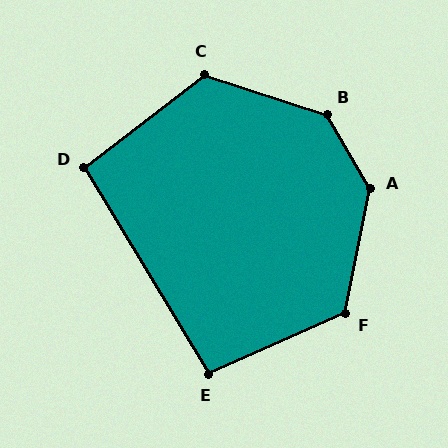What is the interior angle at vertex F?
Approximately 125 degrees (obtuse).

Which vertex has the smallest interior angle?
D, at approximately 97 degrees.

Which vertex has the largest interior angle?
A, at approximately 139 degrees.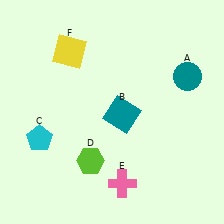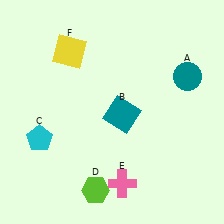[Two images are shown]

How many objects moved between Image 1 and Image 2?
1 object moved between the two images.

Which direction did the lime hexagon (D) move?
The lime hexagon (D) moved down.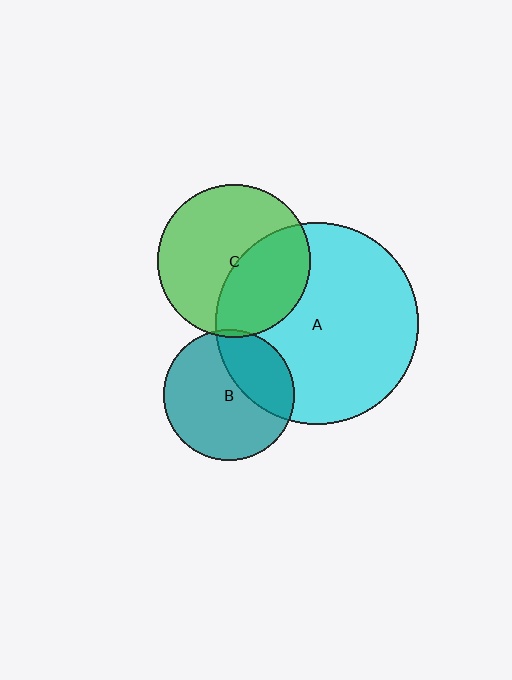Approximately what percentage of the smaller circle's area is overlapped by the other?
Approximately 40%.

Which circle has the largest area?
Circle A (cyan).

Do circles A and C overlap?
Yes.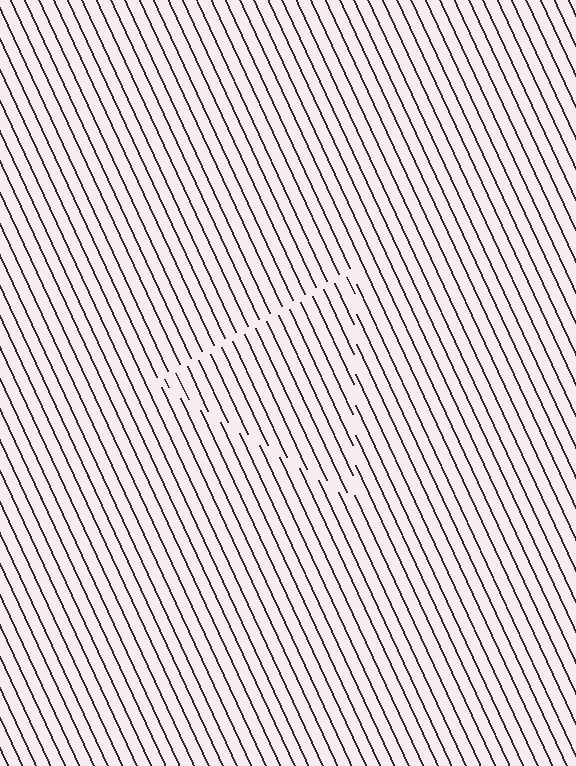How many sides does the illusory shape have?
3 sides — the line-ends trace a triangle.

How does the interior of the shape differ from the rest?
The interior of the shape contains the same grating, shifted by half a period — the contour is defined by the phase discontinuity where line-ends from the inner and outer gratings abut.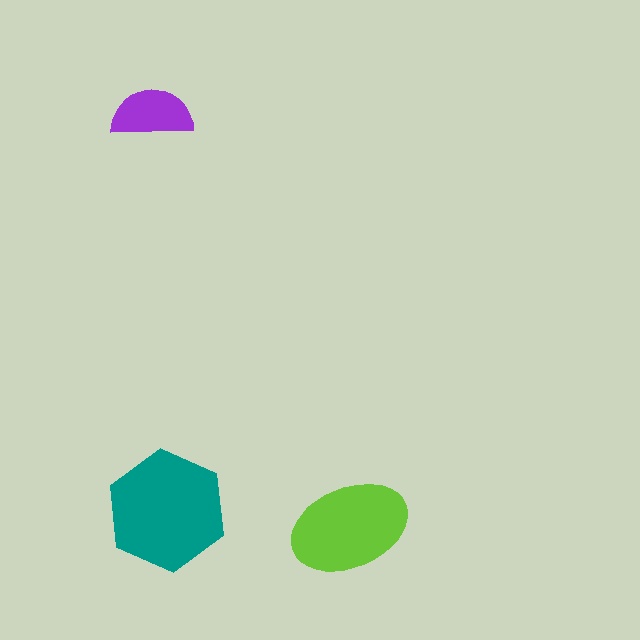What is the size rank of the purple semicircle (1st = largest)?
3rd.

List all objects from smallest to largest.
The purple semicircle, the lime ellipse, the teal hexagon.